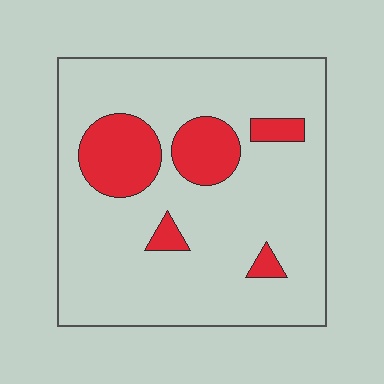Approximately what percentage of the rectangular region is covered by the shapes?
Approximately 15%.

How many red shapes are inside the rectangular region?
5.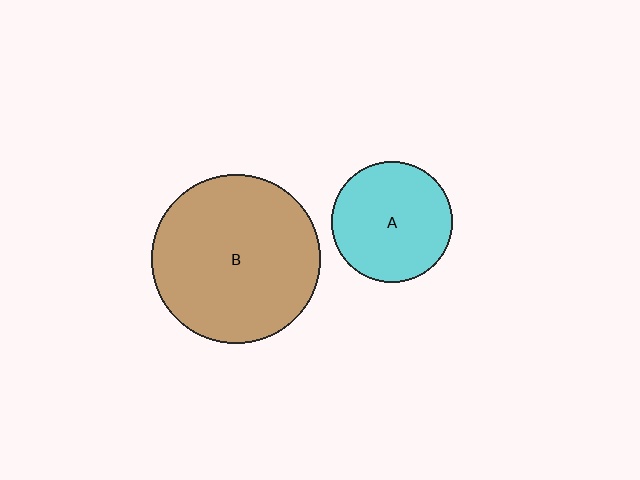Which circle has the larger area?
Circle B (brown).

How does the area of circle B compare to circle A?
Approximately 1.9 times.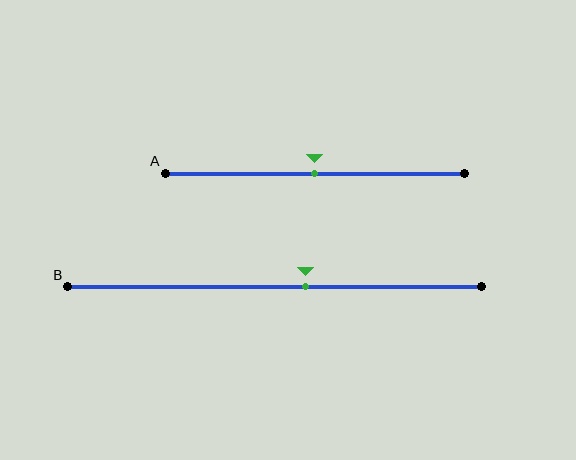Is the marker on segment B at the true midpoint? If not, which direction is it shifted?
No, the marker on segment B is shifted to the right by about 8% of the segment length.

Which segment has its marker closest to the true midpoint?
Segment A has its marker closest to the true midpoint.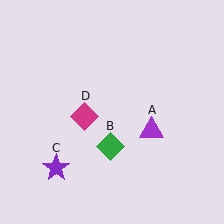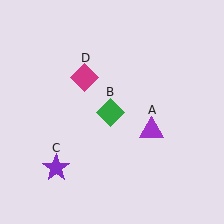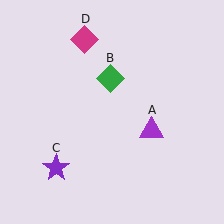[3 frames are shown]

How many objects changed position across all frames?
2 objects changed position: green diamond (object B), magenta diamond (object D).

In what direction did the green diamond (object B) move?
The green diamond (object B) moved up.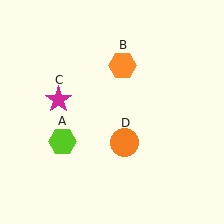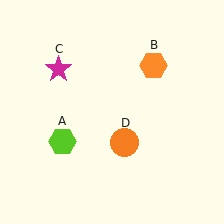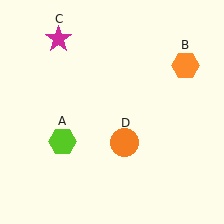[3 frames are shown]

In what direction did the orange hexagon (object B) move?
The orange hexagon (object B) moved right.